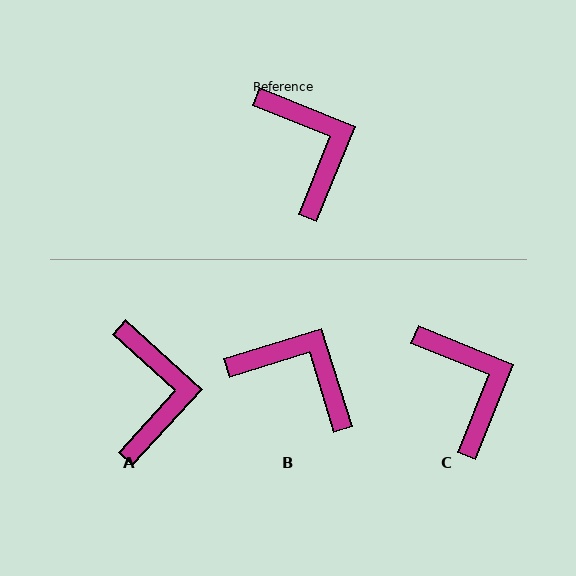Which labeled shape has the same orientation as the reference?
C.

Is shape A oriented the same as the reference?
No, it is off by about 20 degrees.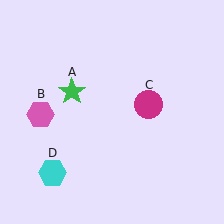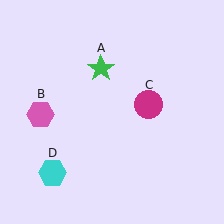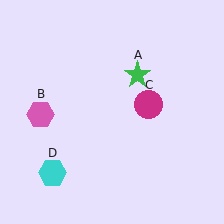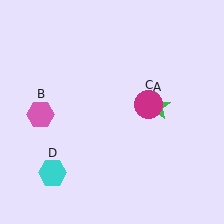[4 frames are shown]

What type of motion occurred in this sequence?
The green star (object A) rotated clockwise around the center of the scene.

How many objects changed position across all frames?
1 object changed position: green star (object A).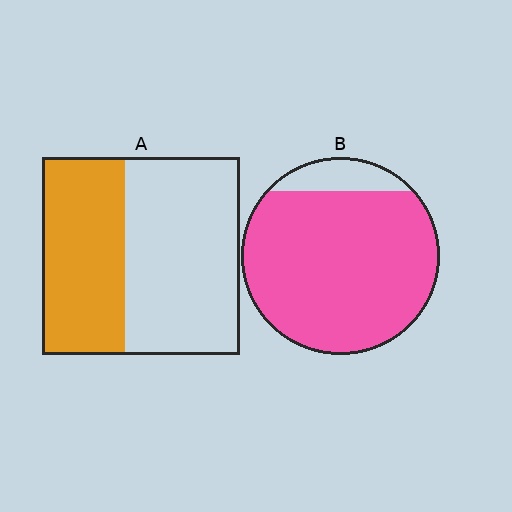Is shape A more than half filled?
No.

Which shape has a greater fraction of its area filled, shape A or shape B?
Shape B.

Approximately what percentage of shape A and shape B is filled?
A is approximately 40% and B is approximately 90%.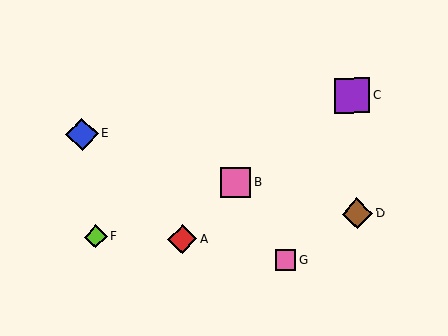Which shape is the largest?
The purple square (labeled C) is the largest.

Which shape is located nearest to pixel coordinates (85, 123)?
The blue diamond (labeled E) at (82, 134) is nearest to that location.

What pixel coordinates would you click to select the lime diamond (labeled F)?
Click at (95, 237) to select the lime diamond F.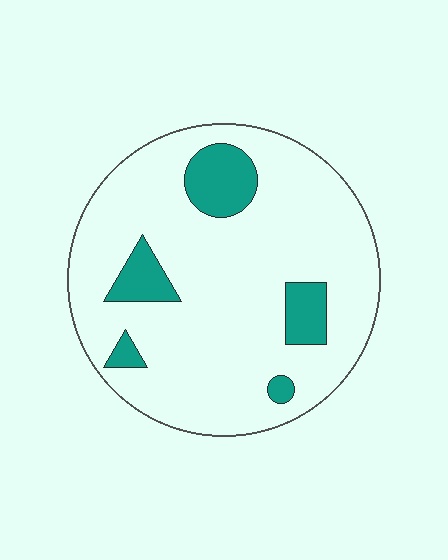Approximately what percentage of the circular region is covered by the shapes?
Approximately 15%.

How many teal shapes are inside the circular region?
5.